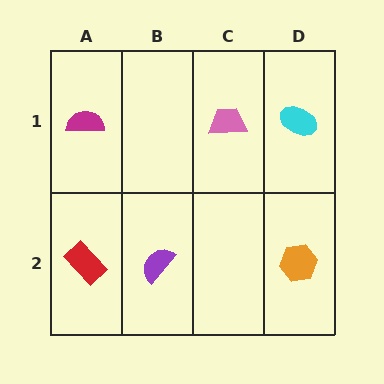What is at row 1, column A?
A magenta semicircle.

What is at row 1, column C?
A pink trapezoid.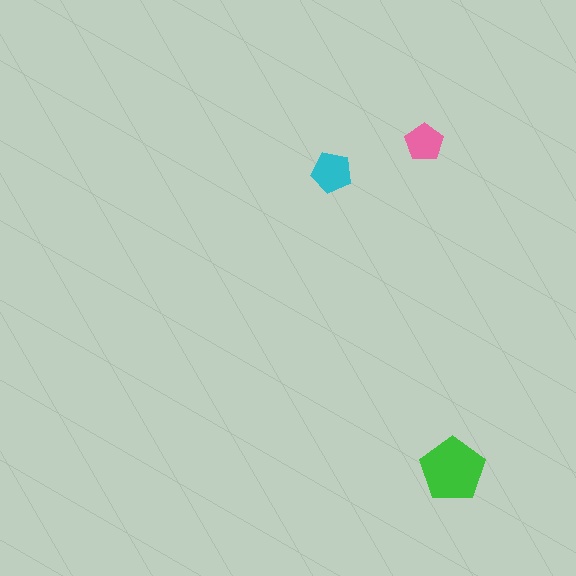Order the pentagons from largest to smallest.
the green one, the cyan one, the pink one.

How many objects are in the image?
There are 3 objects in the image.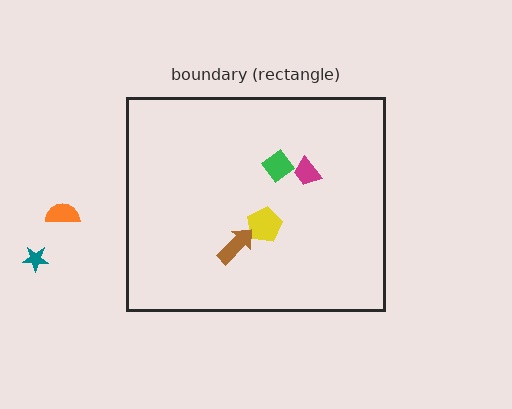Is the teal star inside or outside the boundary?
Outside.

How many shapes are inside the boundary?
4 inside, 2 outside.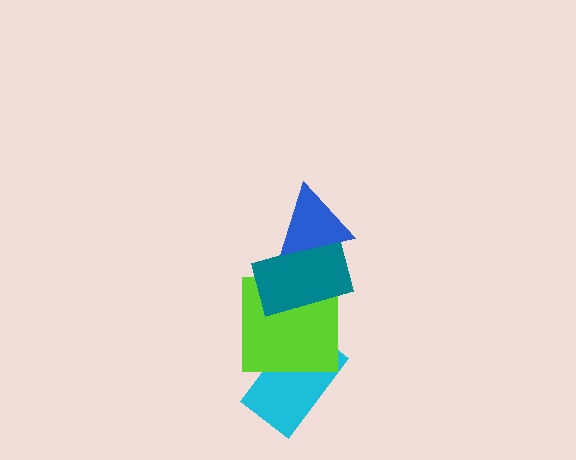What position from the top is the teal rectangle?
The teal rectangle is 2nd from the top.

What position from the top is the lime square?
The lime square is 3rd from the top.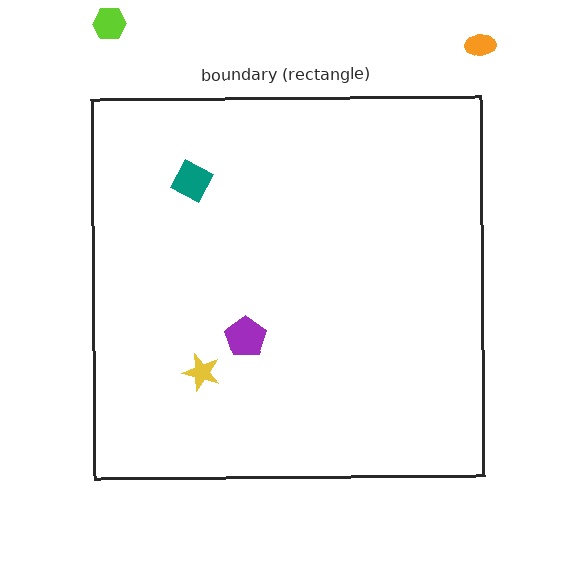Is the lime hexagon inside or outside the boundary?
Outside.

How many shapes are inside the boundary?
3 inside, 2 outside.